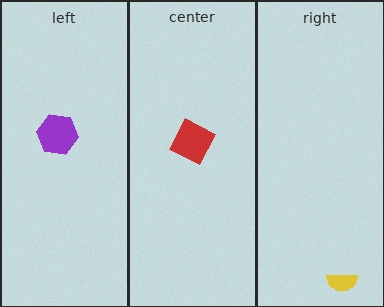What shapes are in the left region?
The purple hexagon.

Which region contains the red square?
The center region.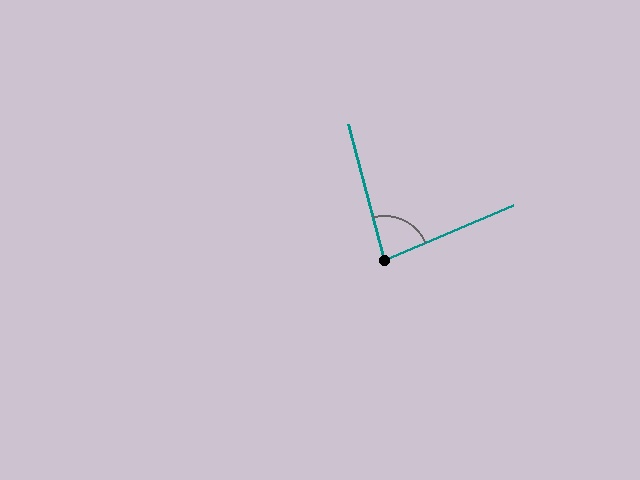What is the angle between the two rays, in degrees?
Approximately 82 degrees.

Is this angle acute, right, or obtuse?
It is acute.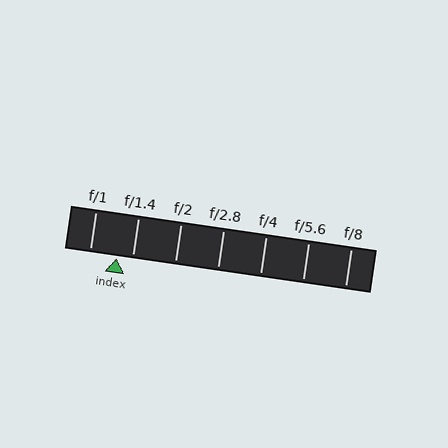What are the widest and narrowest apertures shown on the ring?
The widest aperture shown is f/1 and the narrowest is f/8.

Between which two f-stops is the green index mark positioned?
The index mark is between f/1 and f/1.4.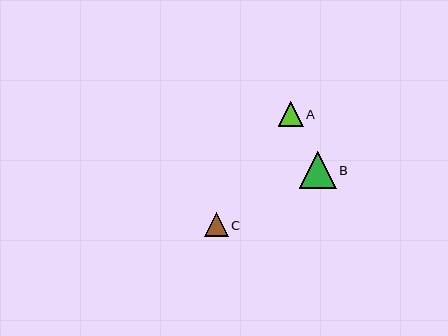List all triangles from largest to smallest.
From largest to smallest: B, A, C.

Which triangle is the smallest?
Triangle C is the smallest with a size of approximately 24 pixels.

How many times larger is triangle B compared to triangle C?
Triangle B is approximately 1.6 times the size of triangle C.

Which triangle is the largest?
Triangle B is the largest with a size of approximately 37 pixels.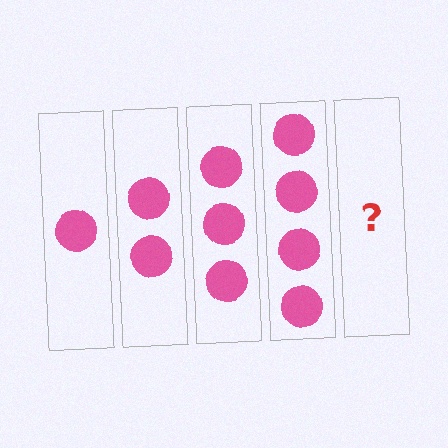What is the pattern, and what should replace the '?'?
The pattern is that each step adds one more circle. The '?' should be 5 circles.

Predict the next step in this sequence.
The next step is 5 circles.